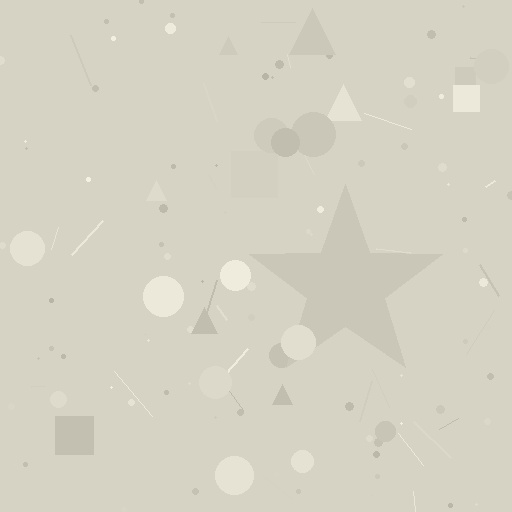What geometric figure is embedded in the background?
A star is embedded in the background.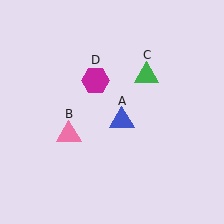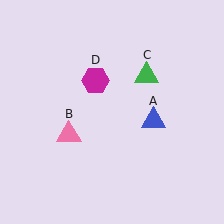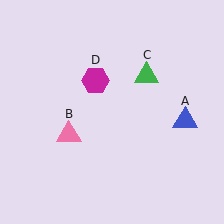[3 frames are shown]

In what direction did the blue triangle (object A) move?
The blue triangle (object A) moved right.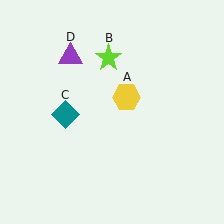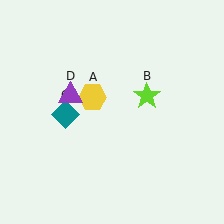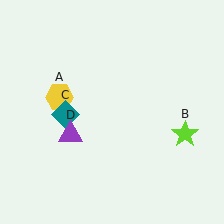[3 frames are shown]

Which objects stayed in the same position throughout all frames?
Teal diamond (object C) remained stationary.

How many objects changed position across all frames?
3 objects changed position: yellow hexagon (object A), lime star (object B), purple triangle (object D).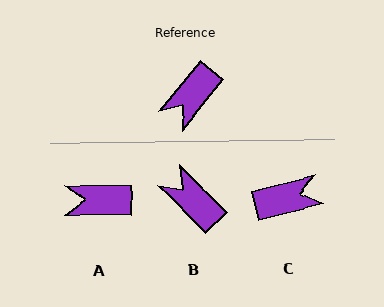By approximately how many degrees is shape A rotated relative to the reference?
Approximately 52 degrees clockwise.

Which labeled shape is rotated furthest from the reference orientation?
C, about 143 degrees away.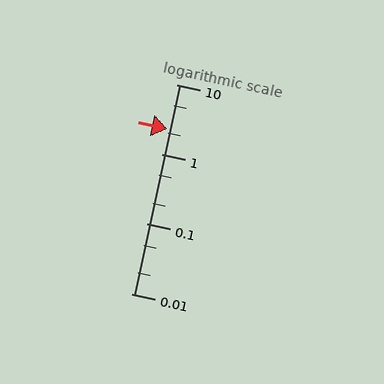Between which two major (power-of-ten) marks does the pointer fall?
The pointer is between 1 and 10.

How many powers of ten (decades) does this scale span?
The scale spans 3 decades, from 0.01 to 10.